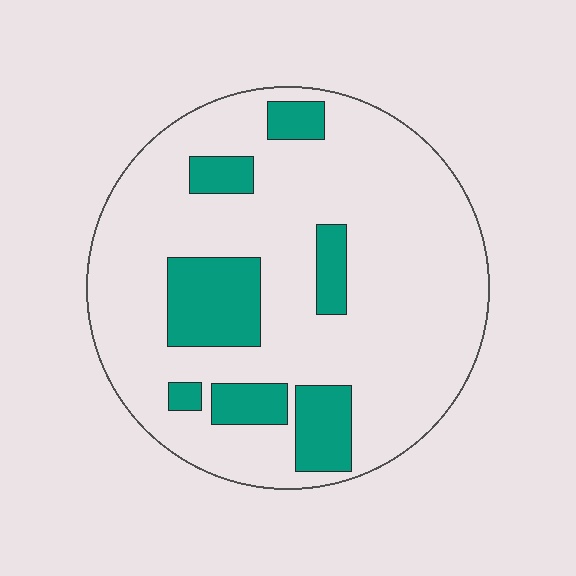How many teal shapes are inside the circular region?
7.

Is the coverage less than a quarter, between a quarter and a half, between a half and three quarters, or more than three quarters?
Less than a quarter.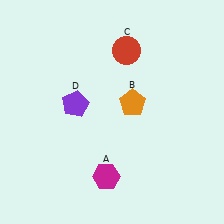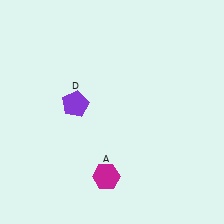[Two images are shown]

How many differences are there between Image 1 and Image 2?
There are 2 differences between the two images.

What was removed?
The orange pentagon (B), the red circle (C) were removed in Image 2.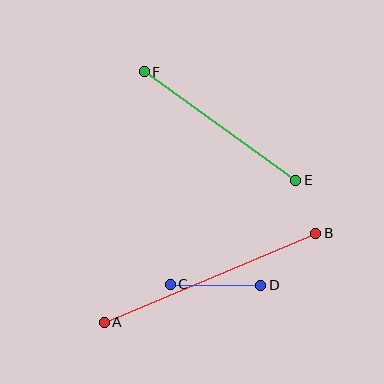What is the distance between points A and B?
The distance is approximately 229 pixels.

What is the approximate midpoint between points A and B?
The midpoint is at approximately (210, 278) pixels.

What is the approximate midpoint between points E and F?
The midpoint is at approximately (220, 126) pixels.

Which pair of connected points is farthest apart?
Points A and B are farthest apart.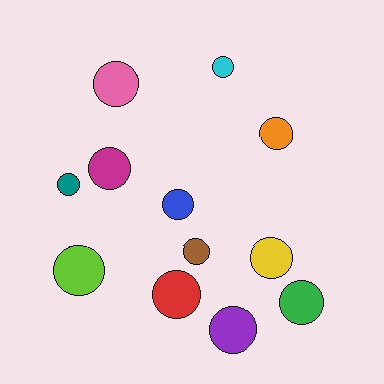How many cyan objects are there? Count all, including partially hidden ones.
There is 1 cyan object.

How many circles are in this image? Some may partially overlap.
There are 12 circles.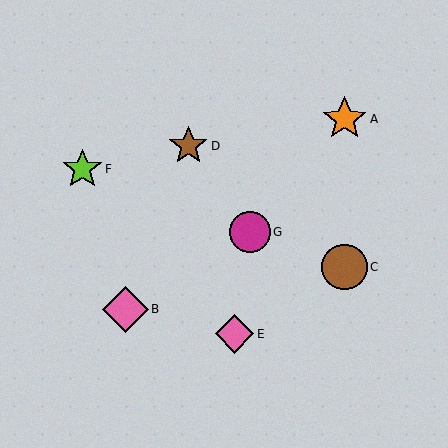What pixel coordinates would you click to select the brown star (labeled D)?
Click at (188, 146) to select the brown star D.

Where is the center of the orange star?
The center of the orange star is at (345, 119).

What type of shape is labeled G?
Shape G is a magenta circle.